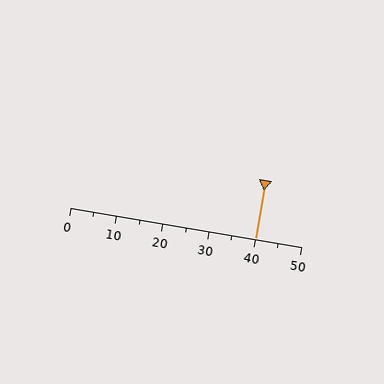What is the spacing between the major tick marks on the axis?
The major ticks are spaced 10 apart.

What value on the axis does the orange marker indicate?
The marker indicates approximately 40.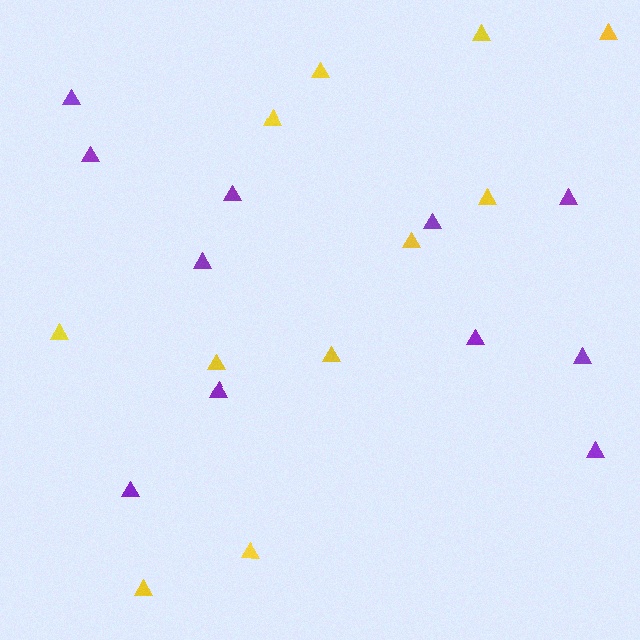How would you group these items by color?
There are 2 groups: one group of purple triangles (11) and one group of yellow triangles (11).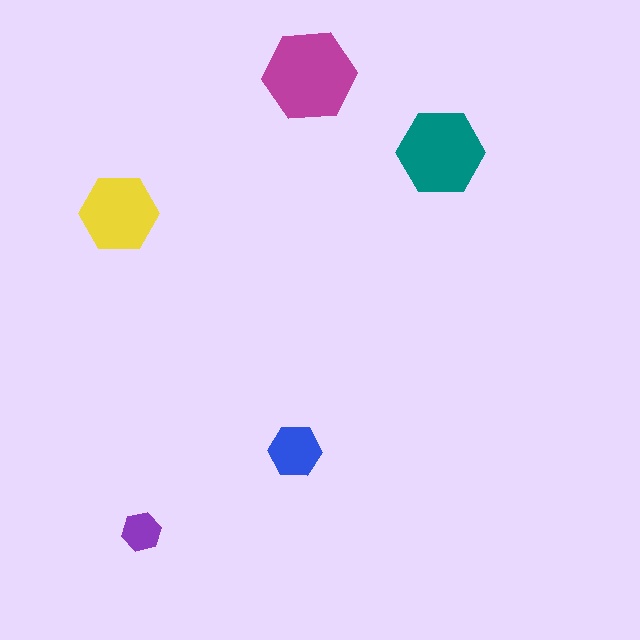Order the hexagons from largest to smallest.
the magenta one, the teal one, the yellow one, the blue one, the purple one.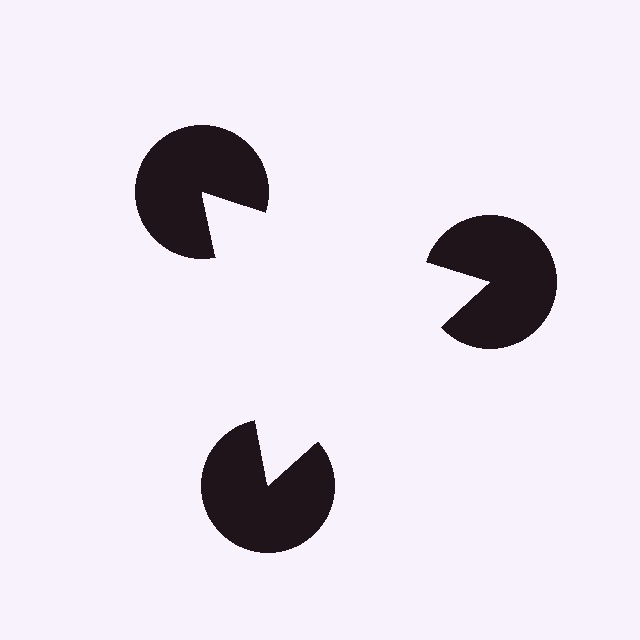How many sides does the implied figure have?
3 sides.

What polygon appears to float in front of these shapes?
An illusory triangle — its edges are inferred from the aligned wedge cuts in the pac-man discs, not physically drawn.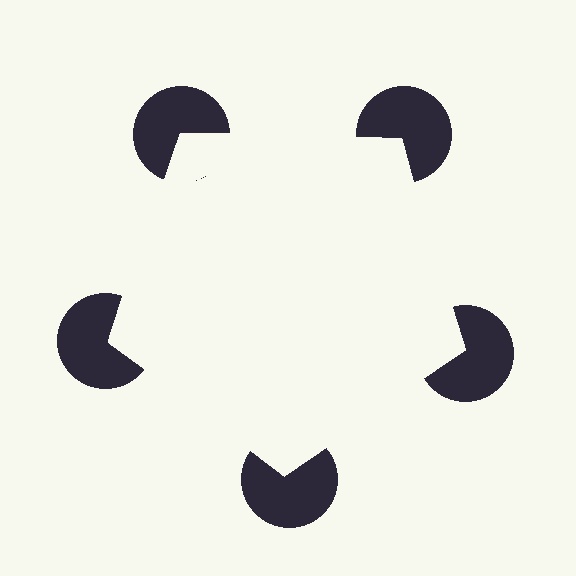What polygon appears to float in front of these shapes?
An illusory pentagon — its edges are inferred from the aligned wedge cuts in the pac-man discs, not physically drawn.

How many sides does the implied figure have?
5 sides.